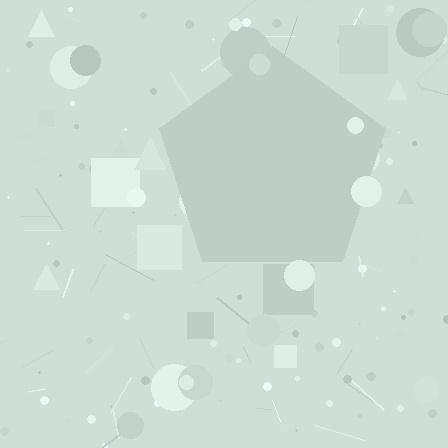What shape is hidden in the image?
A pentagon is hidden in the image.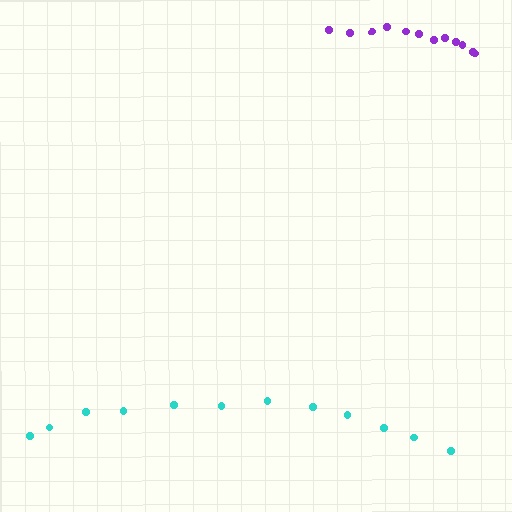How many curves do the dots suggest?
There are 2 distinct paths.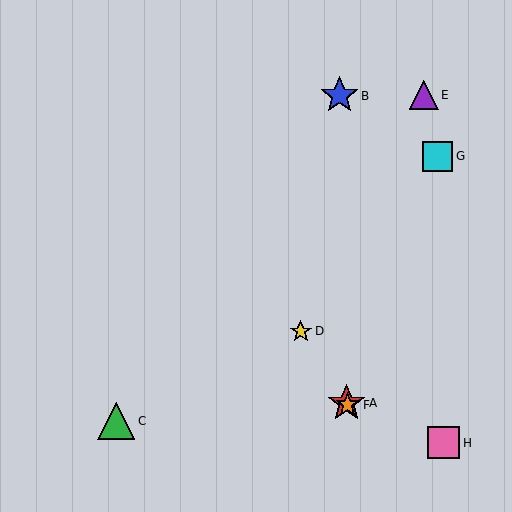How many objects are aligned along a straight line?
3 objects (A, D, F) are aligned along a straight line.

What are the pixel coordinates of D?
Object D is at (301, 331).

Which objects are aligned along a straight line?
Objects A, D, F are aligned along a straight line.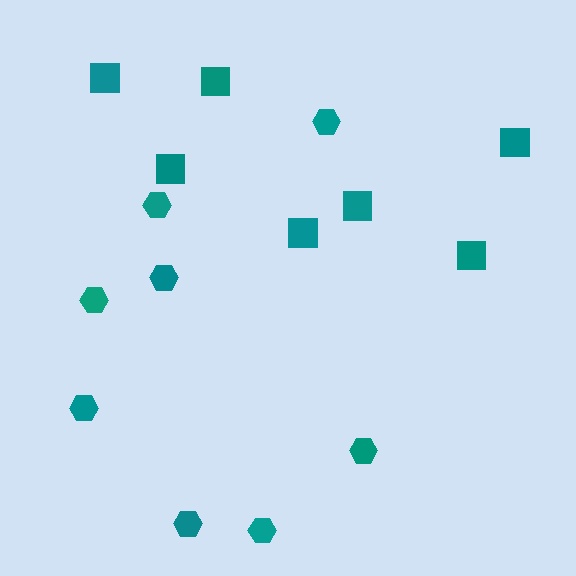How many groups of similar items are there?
There are 2 groups: one group of hexagons (8) and one group of squares (7).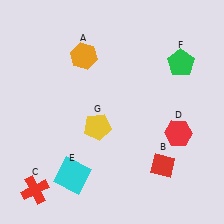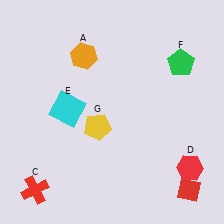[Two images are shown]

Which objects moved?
The objects that moved are: the red diamond (B), the red hexagon (D), the cyan square (E).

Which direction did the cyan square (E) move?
The cyan square (E) moved up.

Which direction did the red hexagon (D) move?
The red hexagon (D) moved down.